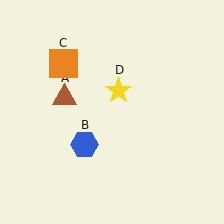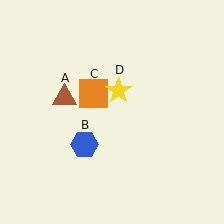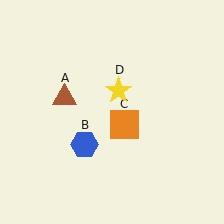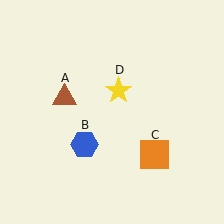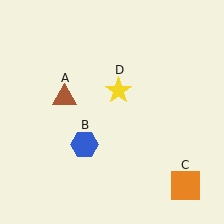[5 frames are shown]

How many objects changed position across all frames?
1 object changed position: orange square (object C).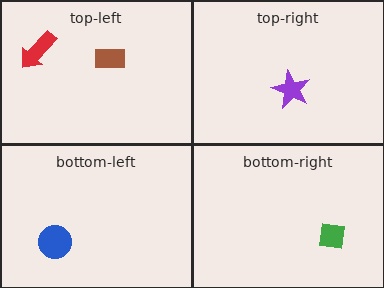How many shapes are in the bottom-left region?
1.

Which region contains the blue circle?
The bottom-left region.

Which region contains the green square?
The bottom-right region.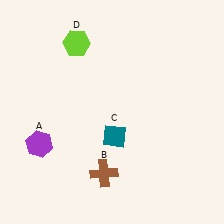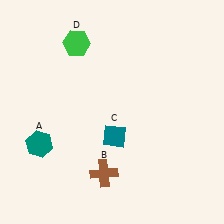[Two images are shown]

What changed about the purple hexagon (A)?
In Image 1, A is purple. In Image 2, it changed to teal.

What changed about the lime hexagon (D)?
In Image 1, D is lime. In Image 2, it changed to green.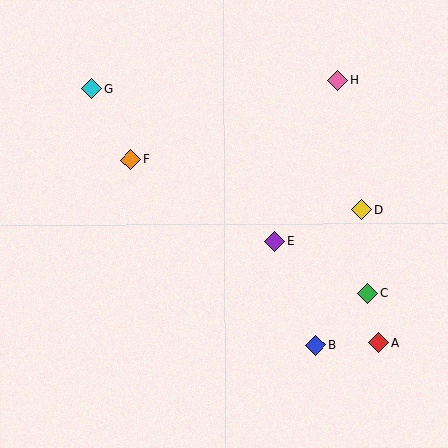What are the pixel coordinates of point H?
Point H is at (338, 81).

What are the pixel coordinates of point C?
Point C is at (368, 294).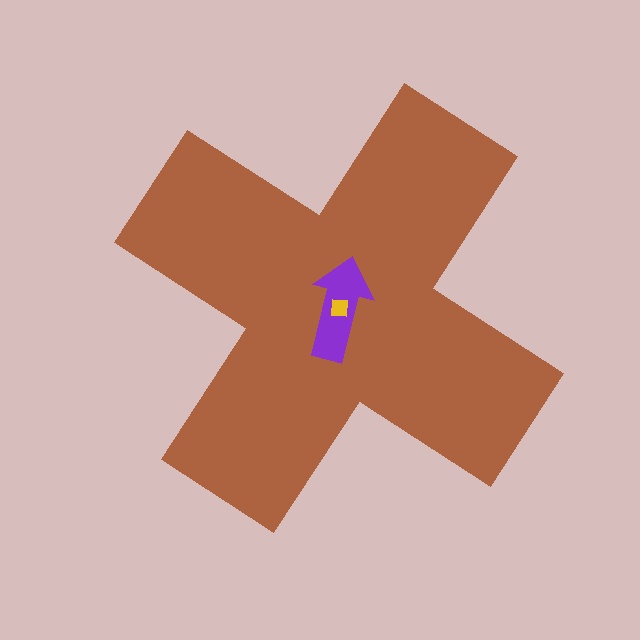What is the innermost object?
The yellow square.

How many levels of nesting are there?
3.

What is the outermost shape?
The brown cross.